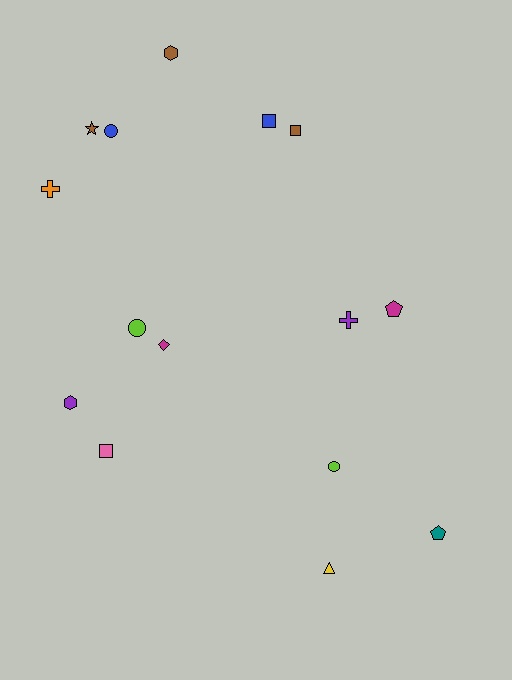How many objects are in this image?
There are 15 objects.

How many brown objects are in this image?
There are 3 brown objects.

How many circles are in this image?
There are 3 circles.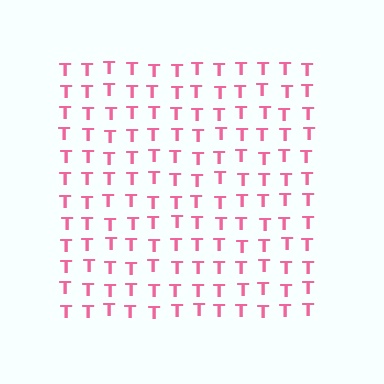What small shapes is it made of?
It is made of small letter T's.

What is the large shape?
The large shape is a square.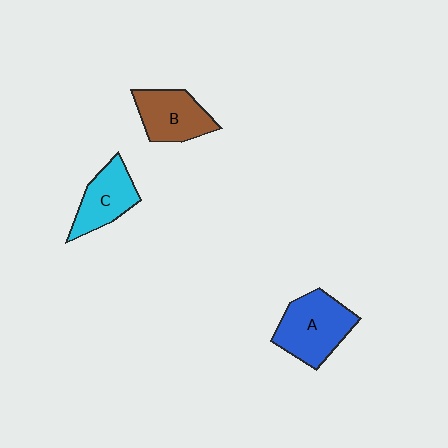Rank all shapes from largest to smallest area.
From largest to smallest: A (blue), B (brown), C (cyan).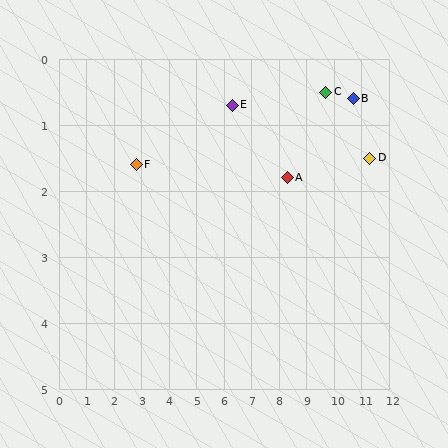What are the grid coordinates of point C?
Point C is at approximately (9.7, 0.5).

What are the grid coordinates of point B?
Point B is at approximately (10.7, 0.6).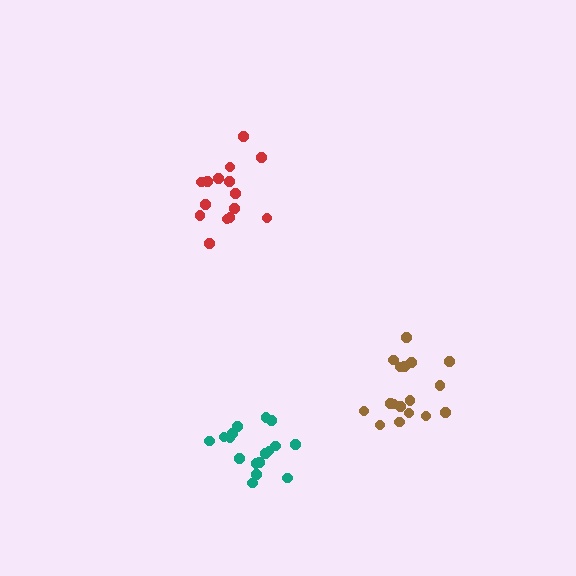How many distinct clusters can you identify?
There are 3 distinct clusters.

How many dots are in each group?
Group 1: 15 dots, Group 2: 17 dots, Group 3: 17 dots (49 total).